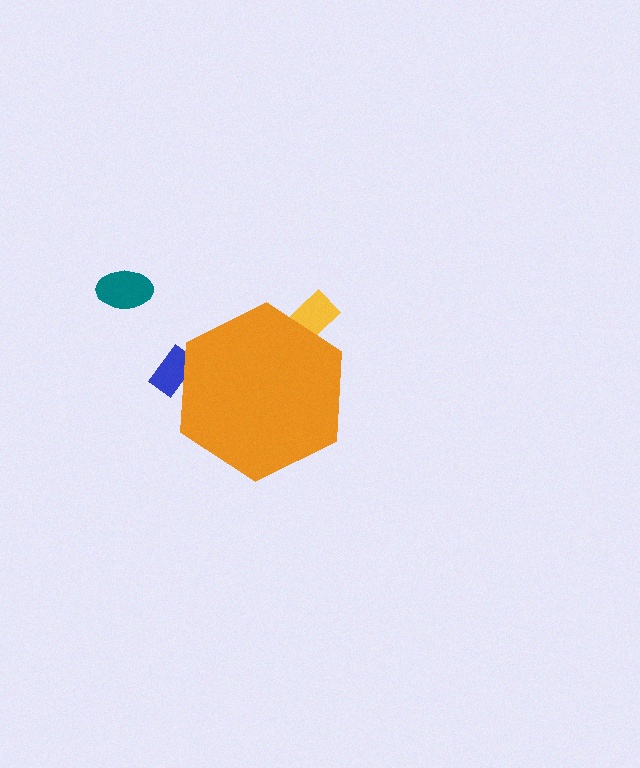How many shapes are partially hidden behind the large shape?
2 shapes are partially hidden.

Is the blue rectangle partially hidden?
Yes, the blue rectangle is partially hidden behind the orange hexagon.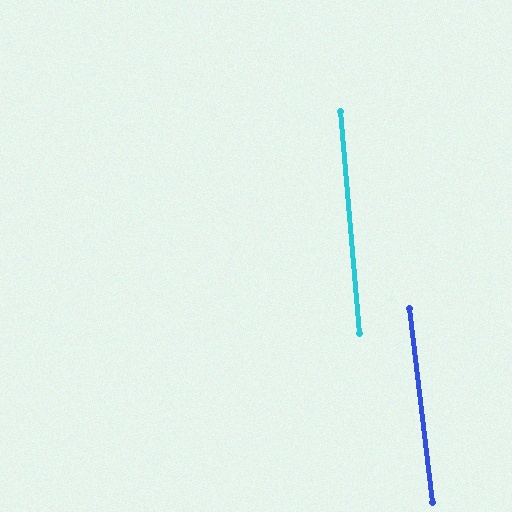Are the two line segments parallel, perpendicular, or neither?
Parallel — their directions differ by only 1.8°.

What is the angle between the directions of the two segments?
Approximately 2 degrees.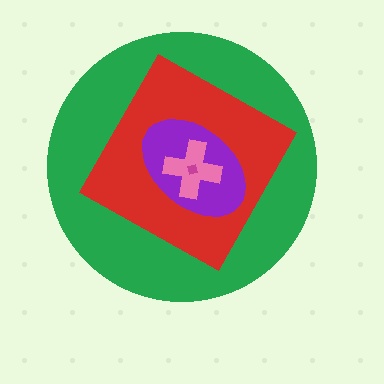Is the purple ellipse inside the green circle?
Yes.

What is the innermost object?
The magenta square.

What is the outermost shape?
The green circle.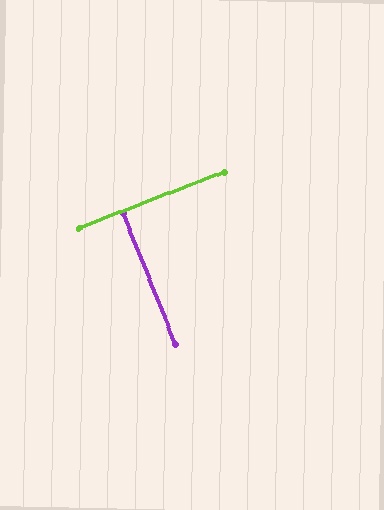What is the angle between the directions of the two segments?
Approximately 89 degrees.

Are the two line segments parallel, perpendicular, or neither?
Perpendicular — they meet at approximately 89°.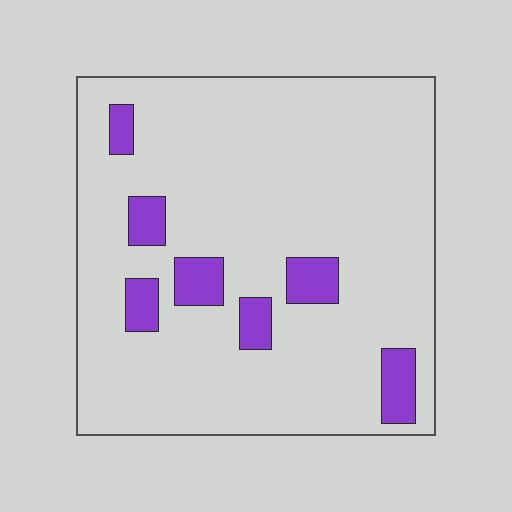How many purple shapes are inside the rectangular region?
7.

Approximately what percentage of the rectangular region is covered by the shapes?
Approximately 10%.